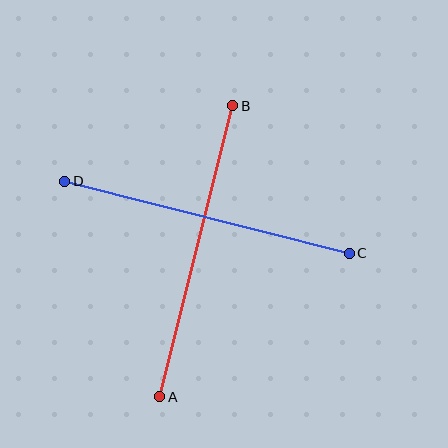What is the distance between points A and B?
The distance is approximately 300 pixels.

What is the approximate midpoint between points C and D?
The midpoint is at approximately (207, 217) pixels.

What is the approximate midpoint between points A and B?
The midpoint is at approximately (196, 251) pixels.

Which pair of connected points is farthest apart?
Points A and B are farthest apart.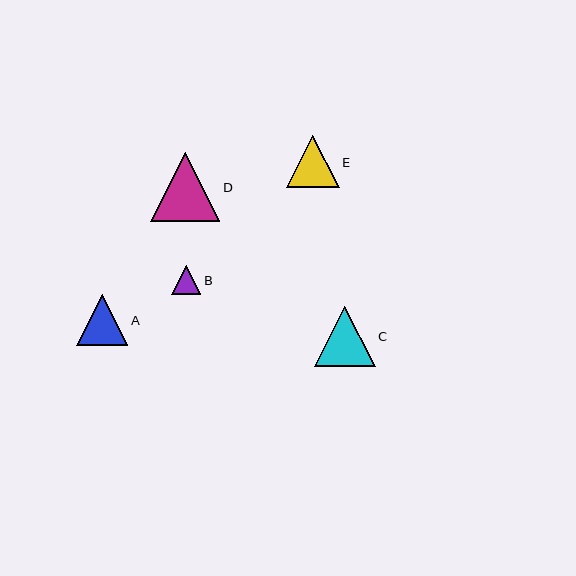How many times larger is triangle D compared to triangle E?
Triangle D is approximately 1.3 times the size of triangle E.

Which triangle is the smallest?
Triangle B is the smallest with a size of approximately 29 pixels.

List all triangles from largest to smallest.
From largest to smallest: D, C, E, A, B.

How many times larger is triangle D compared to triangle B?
Triangle D is approximately 2.4 times the size of triangle B.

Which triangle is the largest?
Triangle D is the largest with a size of approximately 69 pixels.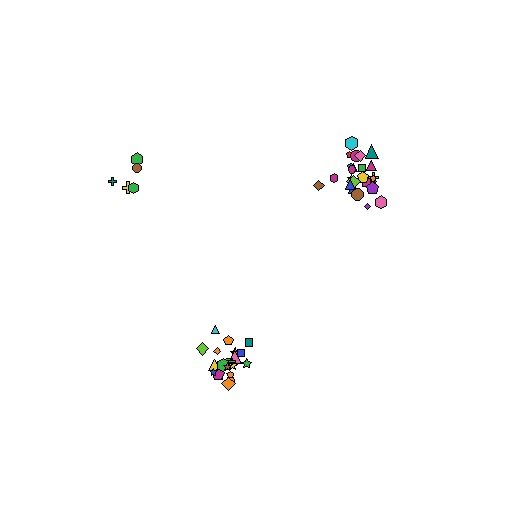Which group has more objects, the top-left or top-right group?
The top-right group.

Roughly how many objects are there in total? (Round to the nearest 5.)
Roughly 50 objects in total.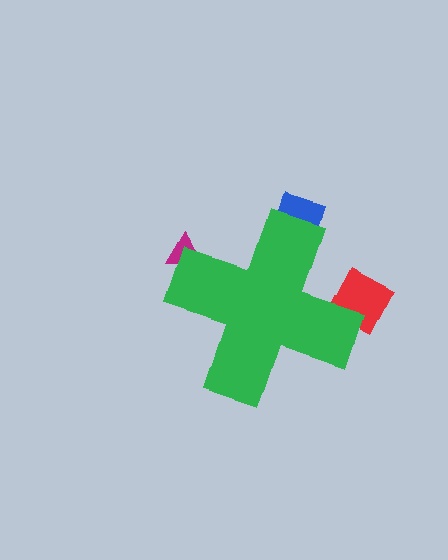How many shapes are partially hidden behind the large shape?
3 shapes are partially hidden.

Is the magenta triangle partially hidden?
Yes, the magenta triangle is partially hidden behind the green cross.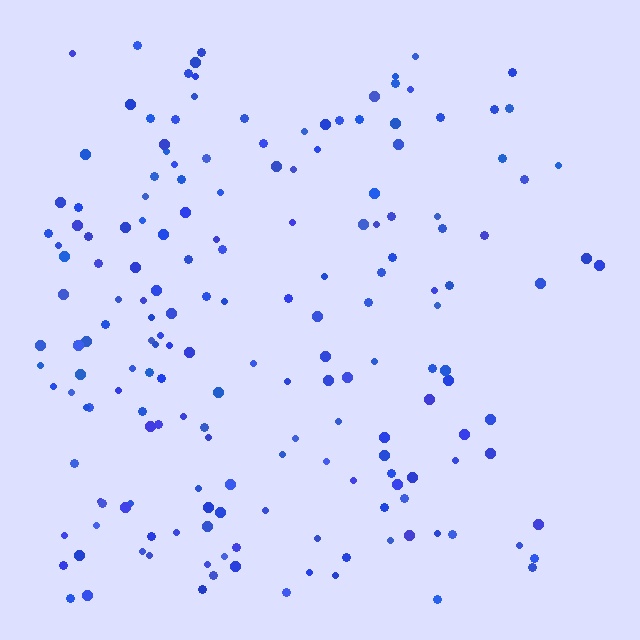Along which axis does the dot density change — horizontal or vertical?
Horizontal.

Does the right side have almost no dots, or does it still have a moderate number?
Still a moderate number, just noticeably fewer than the left.